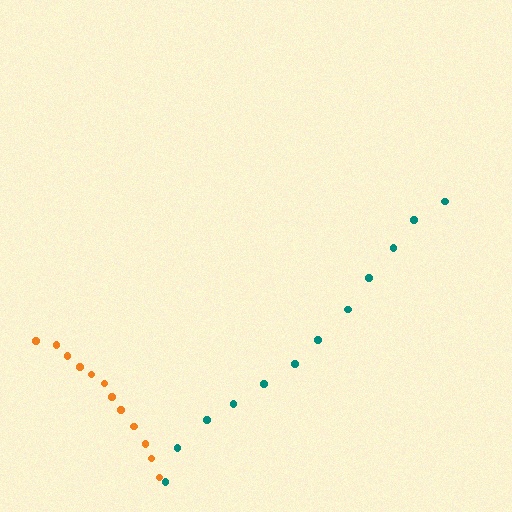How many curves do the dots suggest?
There are 2 distinct paths.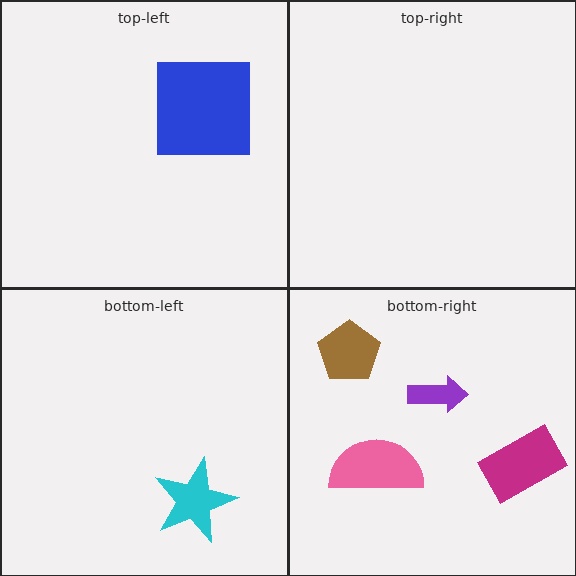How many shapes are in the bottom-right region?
4.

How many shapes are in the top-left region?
1.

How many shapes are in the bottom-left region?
1.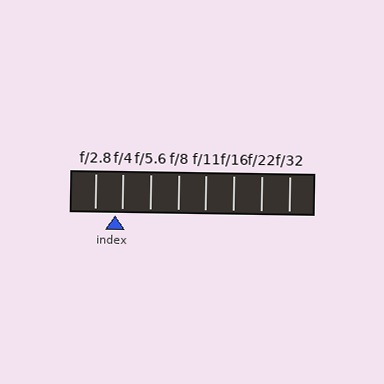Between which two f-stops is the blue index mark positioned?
The index mark is between f/2.8 and f/4.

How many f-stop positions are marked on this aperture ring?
There are 8 f-stop positions marked.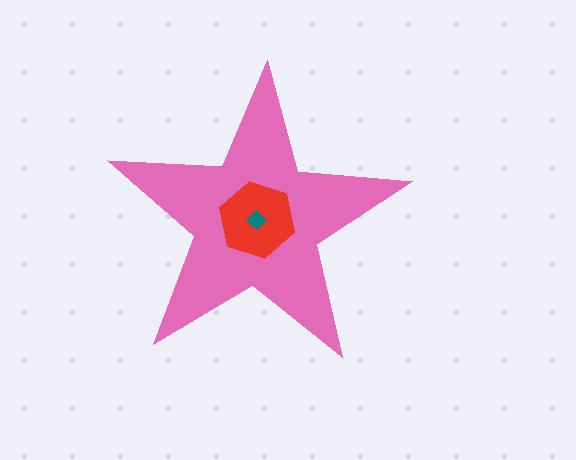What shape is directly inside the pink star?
The red hexagon.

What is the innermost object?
The teal diamond.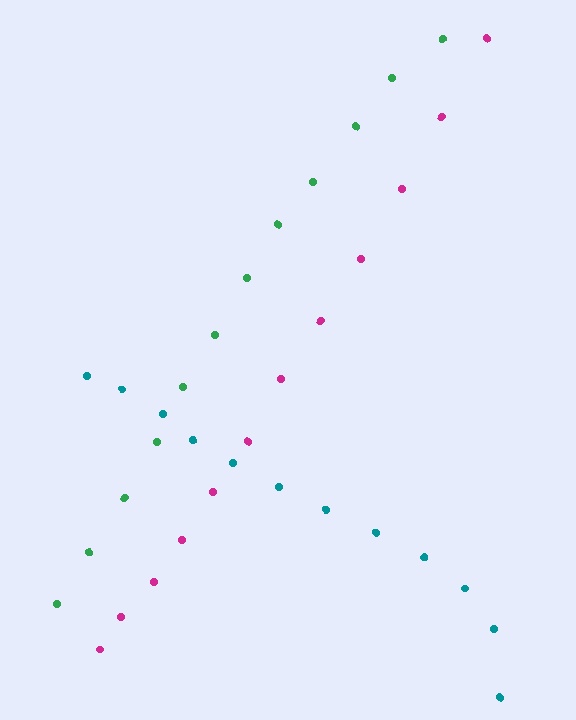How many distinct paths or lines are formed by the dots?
There are 3 distinct paths.